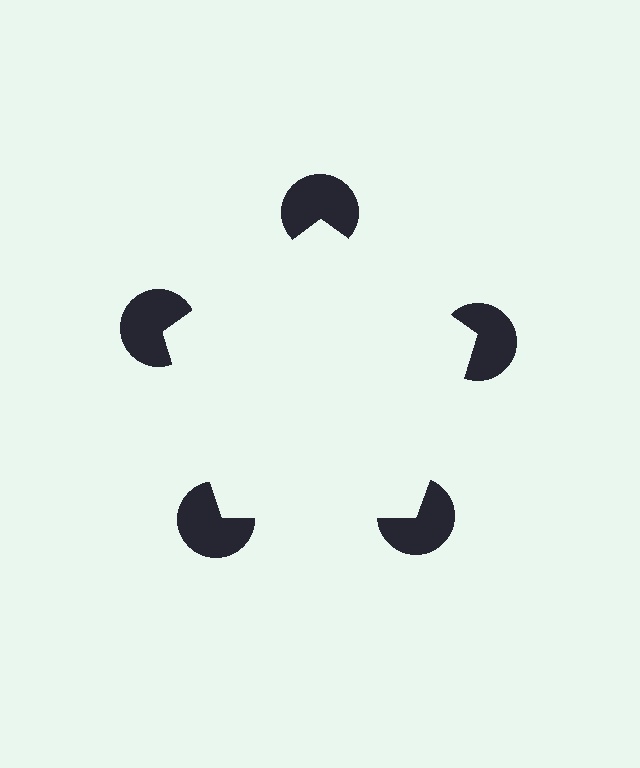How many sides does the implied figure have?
5 sides.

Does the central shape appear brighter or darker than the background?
It typically appears slightly brighter than the background, even though no actual brightness change is drawn.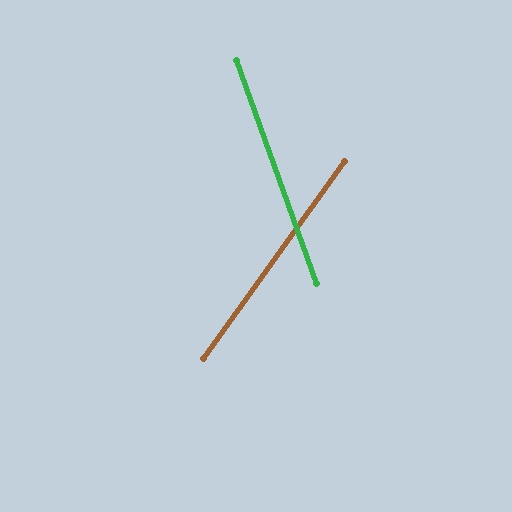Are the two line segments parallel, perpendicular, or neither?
Neither parallel nor perpendicular — they differ by about 55°.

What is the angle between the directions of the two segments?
Approximately 55 degrees.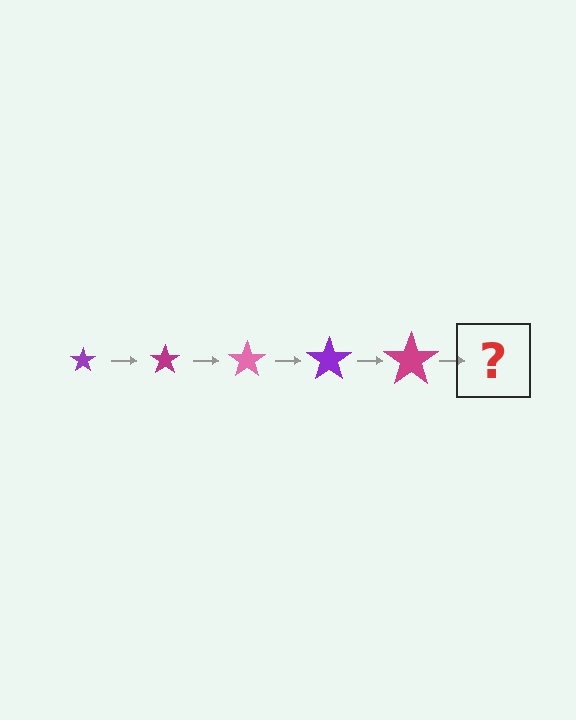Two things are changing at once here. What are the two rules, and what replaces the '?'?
The two rules are that the star grows larger each step and the color cycles through purple, magenta, and pink. The '?' should be a pink star, larger than the previous one.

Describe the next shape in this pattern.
It should be a pink star, larger than the previous one.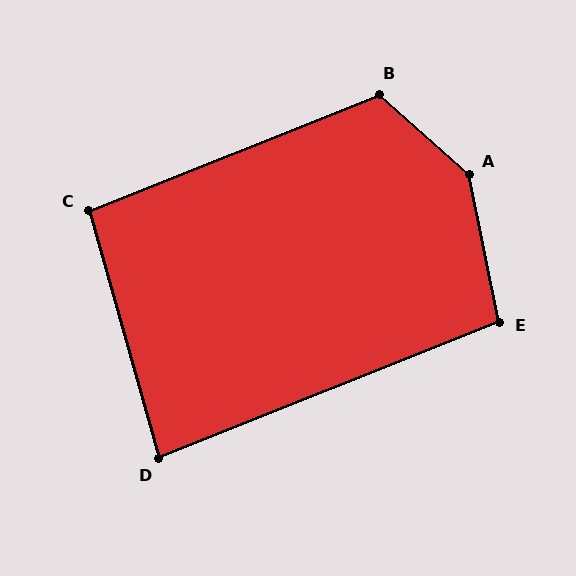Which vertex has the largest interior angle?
A, at approximately 143 degrees.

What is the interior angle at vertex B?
Approximately 117 degrees (obtuse).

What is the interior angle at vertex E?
Approximately 100 degrees (obtuse).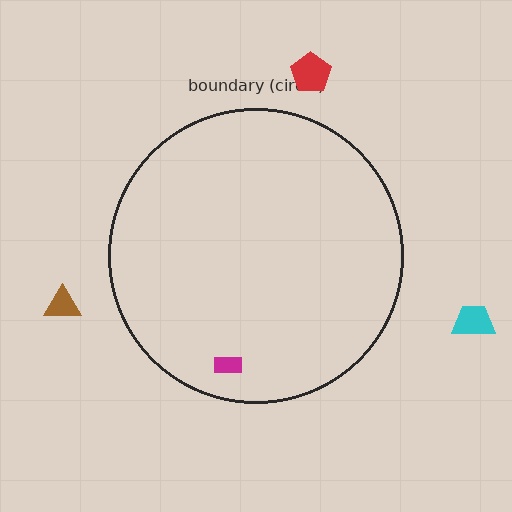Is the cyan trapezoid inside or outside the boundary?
Outside.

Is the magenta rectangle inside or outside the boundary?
Inside.